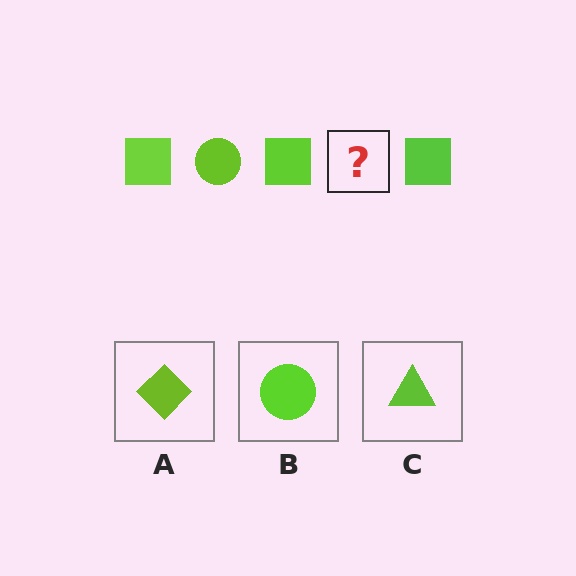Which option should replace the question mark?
Option B.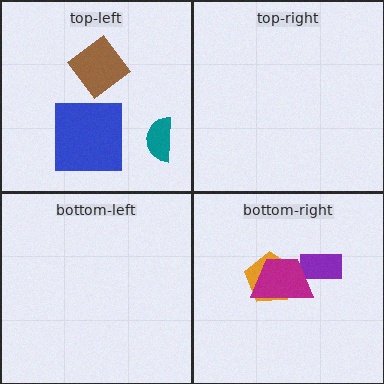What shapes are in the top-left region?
The teal semicircle, the blue square, the brown diamond.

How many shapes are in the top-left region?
3.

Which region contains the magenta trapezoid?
The bottom-right region.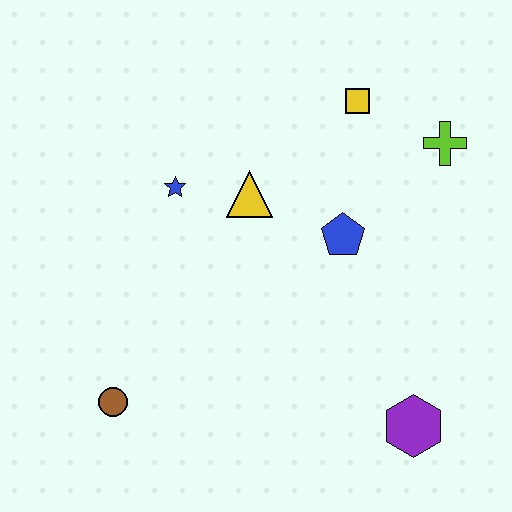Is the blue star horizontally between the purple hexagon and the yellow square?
No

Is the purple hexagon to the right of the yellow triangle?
Yes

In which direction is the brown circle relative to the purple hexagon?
The brown circle is to the left of the purple hexagon.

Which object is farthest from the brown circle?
The lime cross is farthest from the brown circle.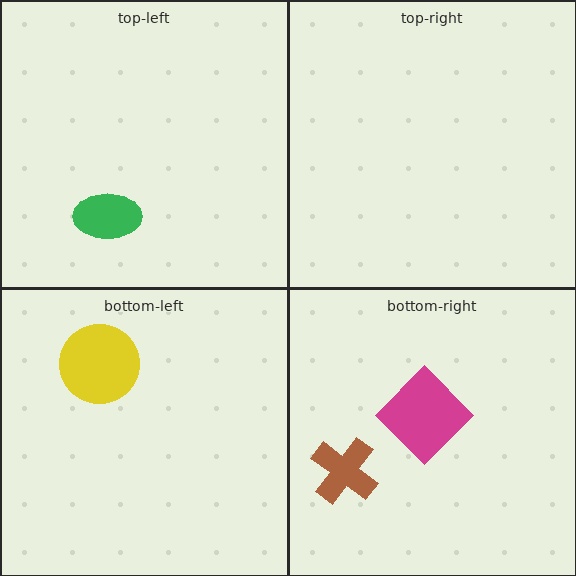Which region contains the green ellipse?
The top-left region.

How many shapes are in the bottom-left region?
1.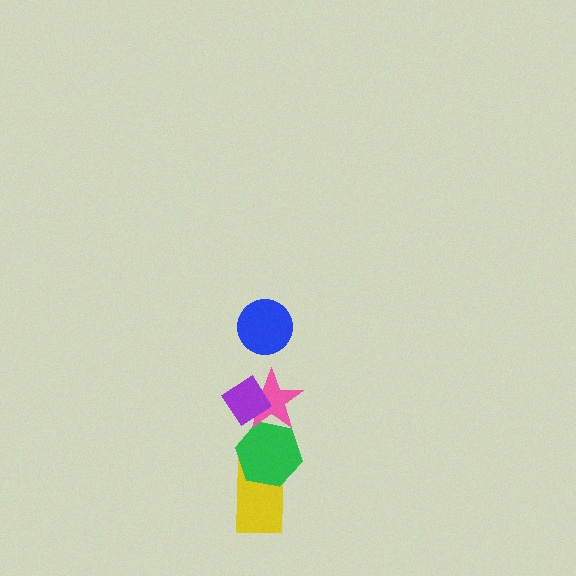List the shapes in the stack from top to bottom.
From top to bottom: the blue circle, the purple diamond, the pink star, the green hexagon, the yellow rectangle.